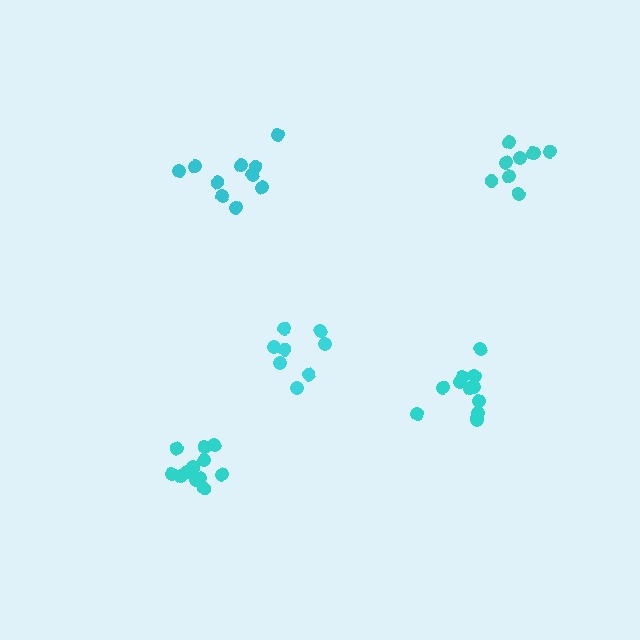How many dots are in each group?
Group 1: 11 dots, Group 2: 10 dots, Group 3: 8 dots, Group 4: 13 dots, Group 5: 9 dots (51 total).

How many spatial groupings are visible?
There are 5 spatial groupings.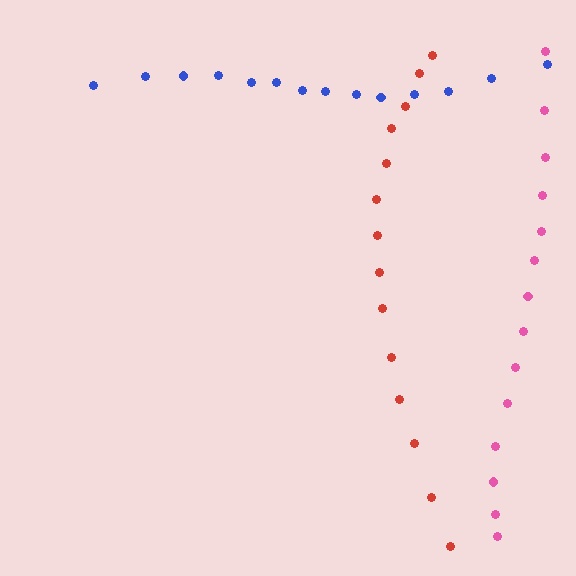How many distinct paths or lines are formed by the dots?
There are 3 distinct paths.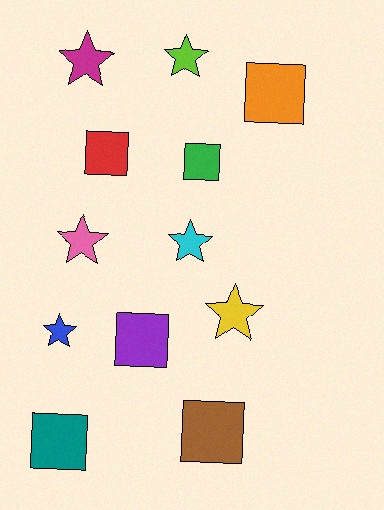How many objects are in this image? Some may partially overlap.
There are 12 objects.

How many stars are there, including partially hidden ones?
There are 6 stars.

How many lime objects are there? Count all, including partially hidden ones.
There is 1 lime object.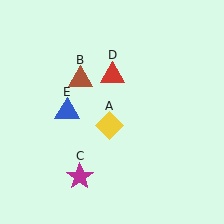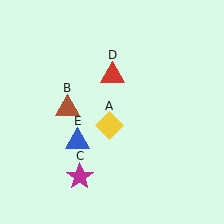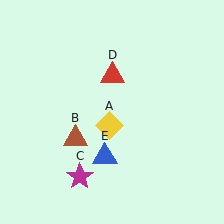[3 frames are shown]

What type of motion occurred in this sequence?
The brown triangle (object B), blue triangle (object E) rotated counterclockwise around the center of the scene.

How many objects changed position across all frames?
2 objects changed position: brown triangle (object B), blue triangle (object E).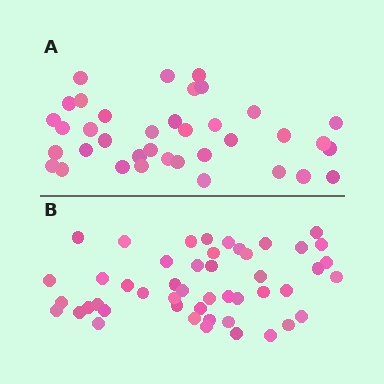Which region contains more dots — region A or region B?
Region B (the bottom region) has more dots.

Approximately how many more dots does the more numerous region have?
Region B has roughly 12 or so more dots than region A.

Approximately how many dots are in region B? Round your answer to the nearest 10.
About 50 dots. (The exact count is 48, which rounds to 50.)